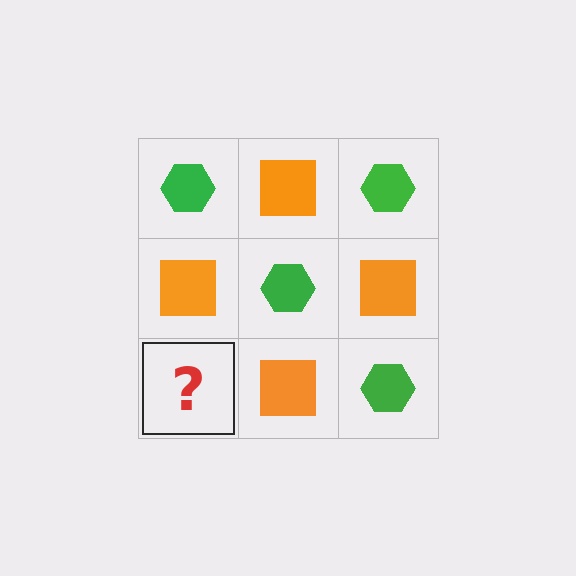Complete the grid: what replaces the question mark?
The question mark should be replaced with a green hexagon.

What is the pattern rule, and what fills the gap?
The rule is that it alternates green hexagon and orange square in a checkerboard pattern. The gap should be filled with a green hexagon.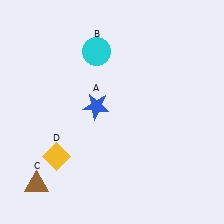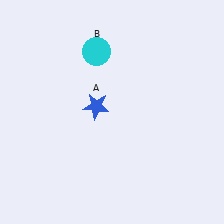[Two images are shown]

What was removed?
The yellow diamond (D), the brown triangle (C) were removed in Image 2.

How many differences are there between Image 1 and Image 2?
There are 2 differences between the two images.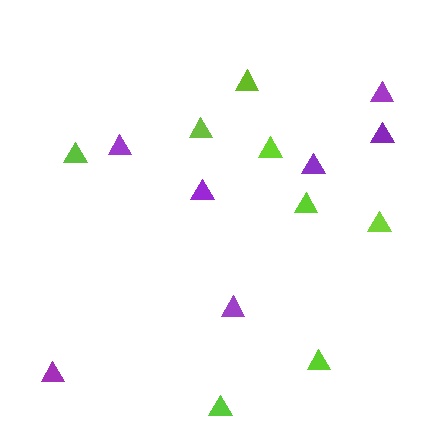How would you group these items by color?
There are 2 groups: one group of lime triangles (8) and one group of purple triangles (7).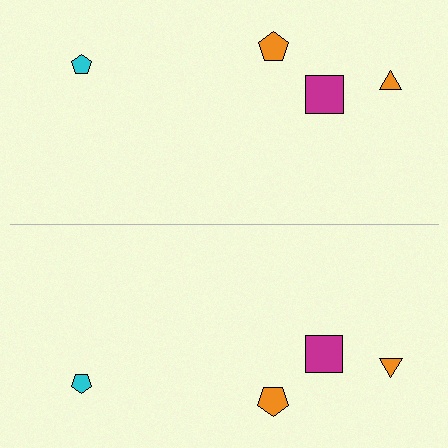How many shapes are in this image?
There are 8 shapes in this image.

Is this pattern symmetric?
Yes, this pattern has bilateral (reflection) symmetry.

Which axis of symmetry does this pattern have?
The pattern has a horizontal axis of symmetry running through the center of the image.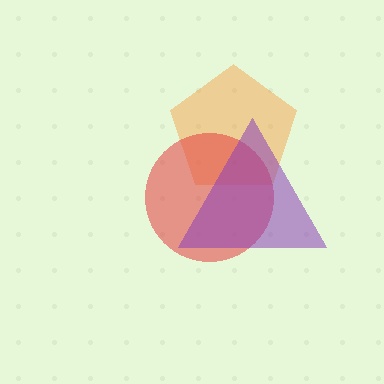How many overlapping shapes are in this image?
There are 3 overlapping shapes in the image.